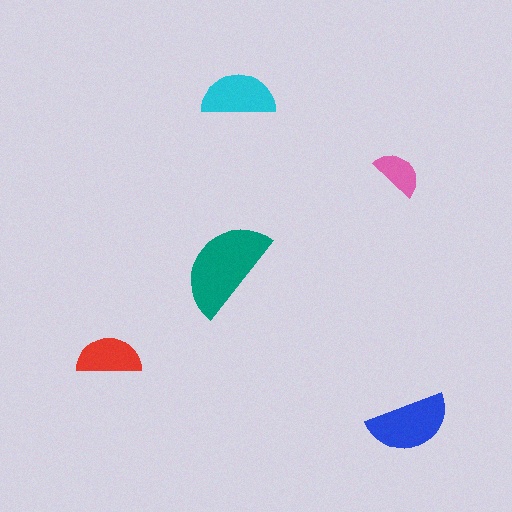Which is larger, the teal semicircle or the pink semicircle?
The teal one.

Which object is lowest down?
The blue semicircle is bottommost.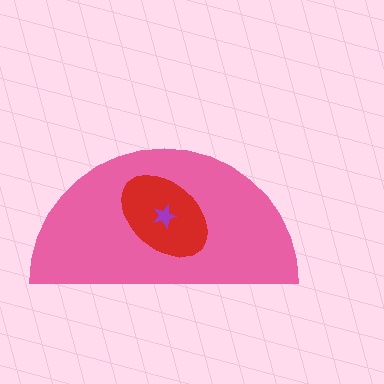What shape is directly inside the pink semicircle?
The red ellipse.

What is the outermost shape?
The pink semicircle.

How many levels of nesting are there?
3.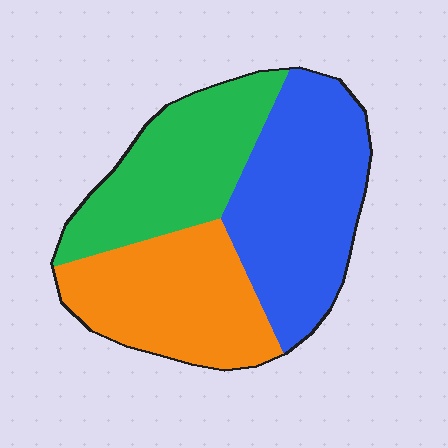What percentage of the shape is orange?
Orange covers about 30% of the shape.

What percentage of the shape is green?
Green covers 30% of the shape.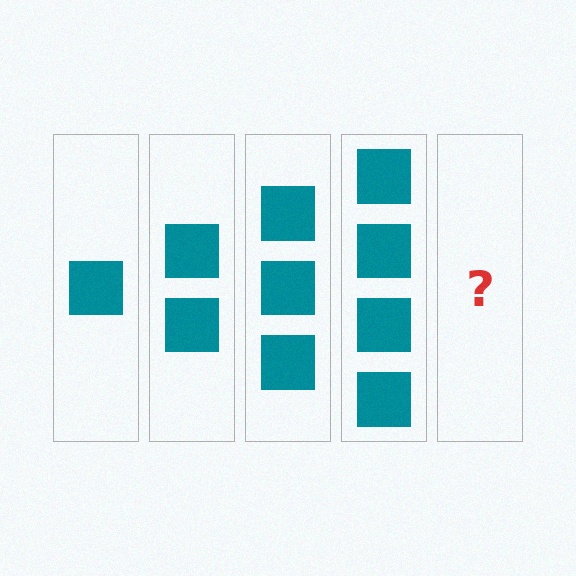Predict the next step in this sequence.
The next step is 5 squares.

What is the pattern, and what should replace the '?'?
The pattern is that each step adds one more square. The '?' should be 5 squares.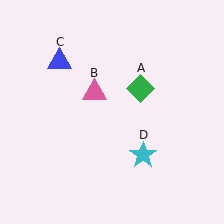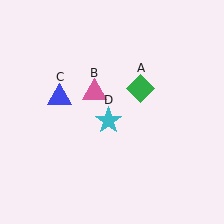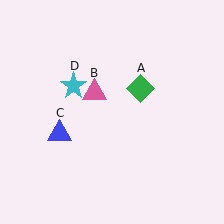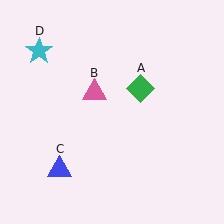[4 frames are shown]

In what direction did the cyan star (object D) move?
The cyan star (object D) moved up and to the left.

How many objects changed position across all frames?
2 objects changed position: blue triangle (object C), cyan star (object D).